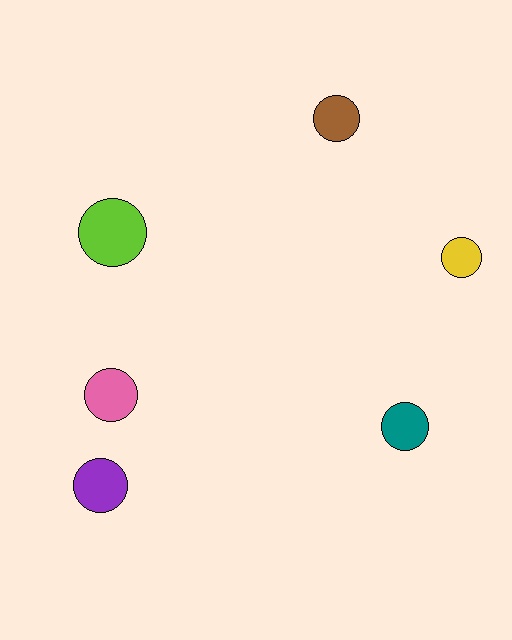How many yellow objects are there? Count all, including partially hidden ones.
There is 1 yellow object.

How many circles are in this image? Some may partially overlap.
There are 6 circles.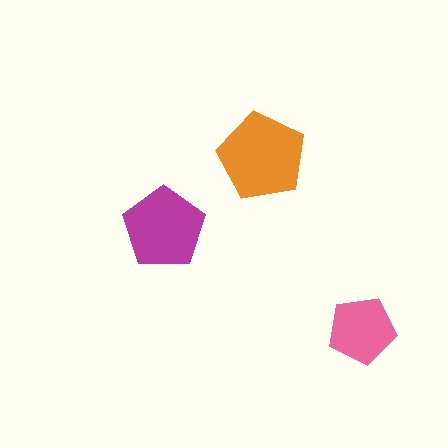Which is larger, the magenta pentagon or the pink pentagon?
The magenta one.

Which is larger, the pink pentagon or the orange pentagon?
The orange one.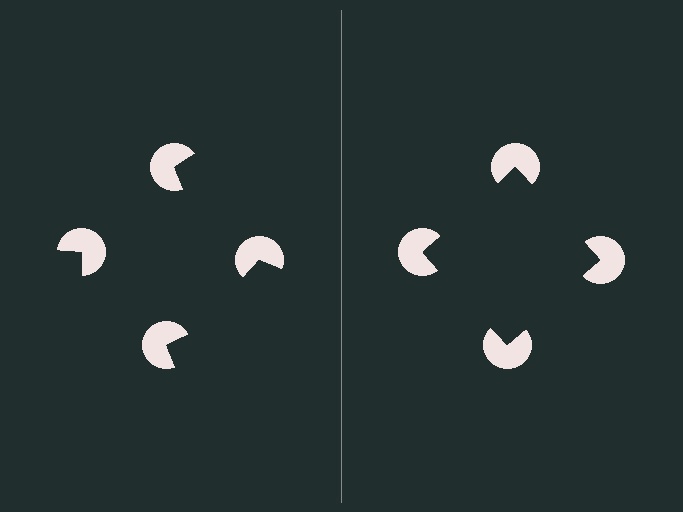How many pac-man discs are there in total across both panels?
8 — 4 on each side.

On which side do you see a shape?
An illusory square appears on the right side. On the left side the wedge cuts are rotated, so no coherent shape forms.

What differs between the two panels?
The pac-man discs are positioned identically on both sides; only the wedge orientations differ. On the right they align to a square; on the left they are misaligned.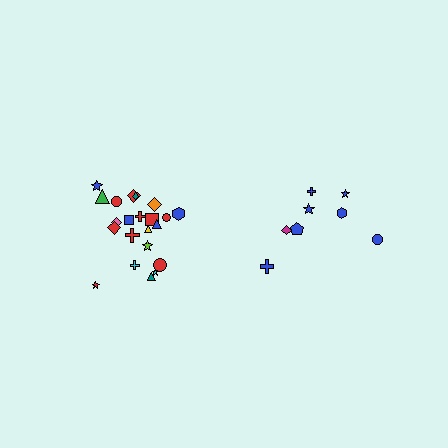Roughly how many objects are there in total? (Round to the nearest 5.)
Roughly 30 objects in total.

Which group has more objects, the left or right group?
The left group.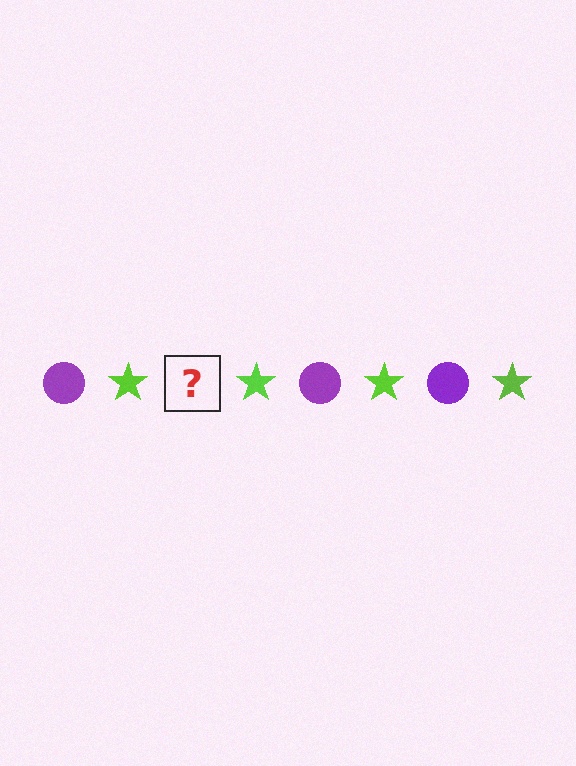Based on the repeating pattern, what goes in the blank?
The blank should be a purple circle.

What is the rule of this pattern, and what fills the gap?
The rule is that the pattern alternates between purple circle and lime star. The gap should be filled with a purple circle.